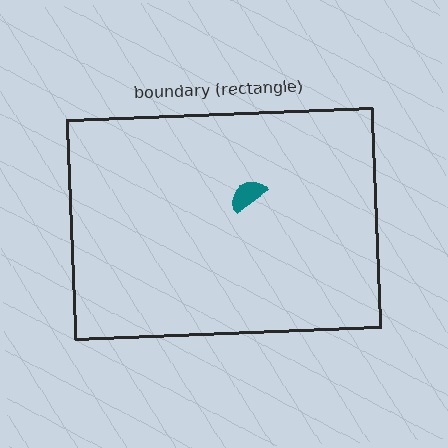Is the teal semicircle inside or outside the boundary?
Inside.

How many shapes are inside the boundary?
1 inside, 0 outside.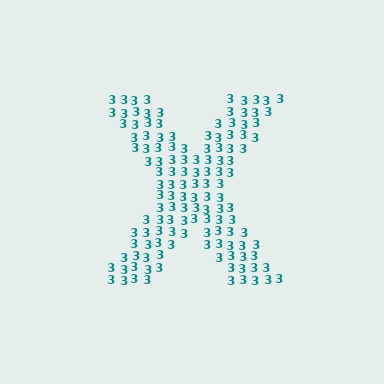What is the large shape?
The large shape is the letter X.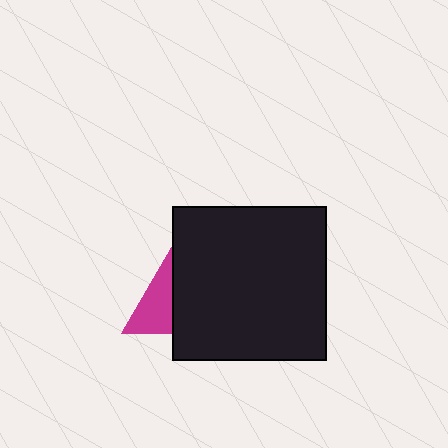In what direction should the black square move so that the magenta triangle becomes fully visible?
The black square should move right. That is the shortest direction to clear the overlap and leave the magenta triangle fully visible.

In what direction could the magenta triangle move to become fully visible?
The magenta triangle could move left. That would shift it out from behind the black square entirely.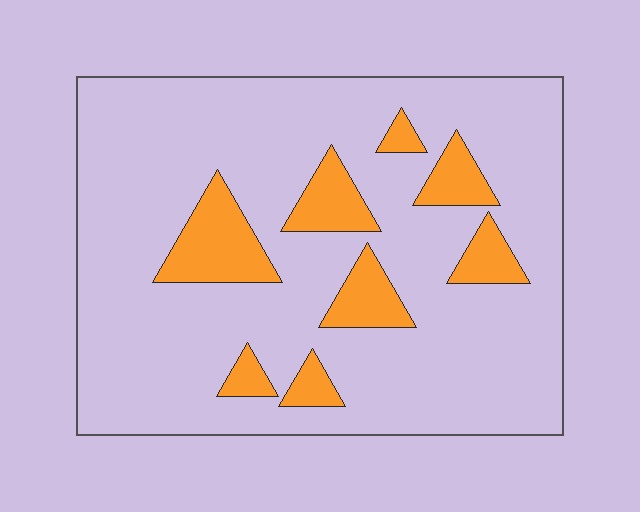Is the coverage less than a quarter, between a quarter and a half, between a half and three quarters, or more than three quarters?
Less than a quarter.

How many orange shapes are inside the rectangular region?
8.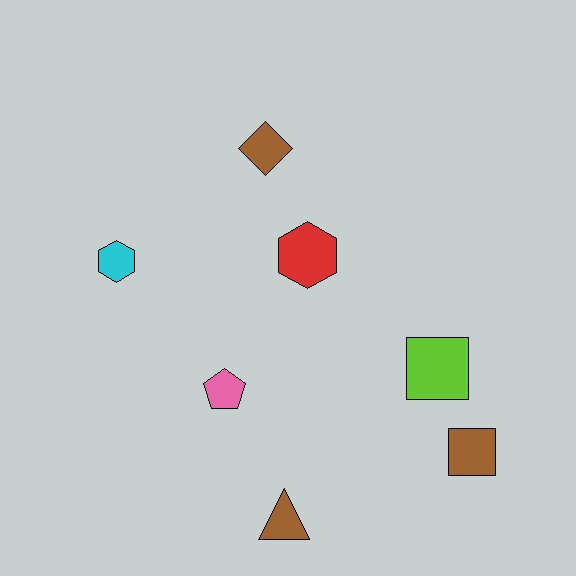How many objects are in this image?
There are 7 objects.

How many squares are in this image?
There are 2 squares.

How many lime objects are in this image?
There is 1 lime object.